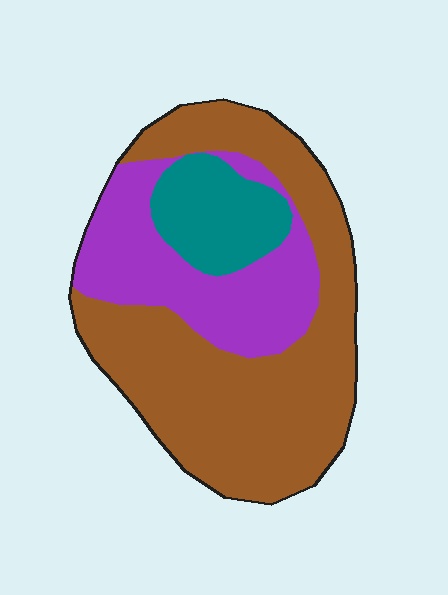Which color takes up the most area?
Brown, at roughly 60%.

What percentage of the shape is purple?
Purple covers 28% of the shape.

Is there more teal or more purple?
Purple.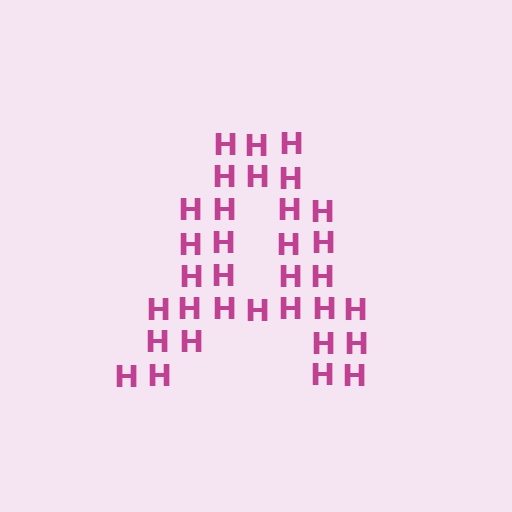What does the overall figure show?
The overall figure shows the letter A.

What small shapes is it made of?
It is made of small letter H's.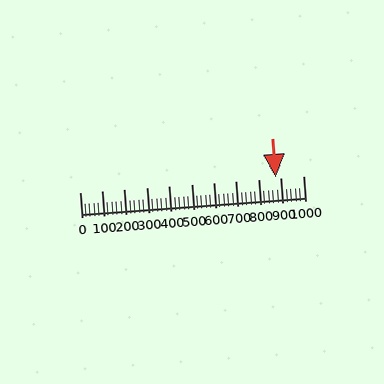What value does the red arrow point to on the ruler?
The red arrow points to approximately 878.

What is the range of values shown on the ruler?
The ruler shows values from 0 to 1000.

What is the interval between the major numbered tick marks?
The major tick marks are spaced 100 units apart.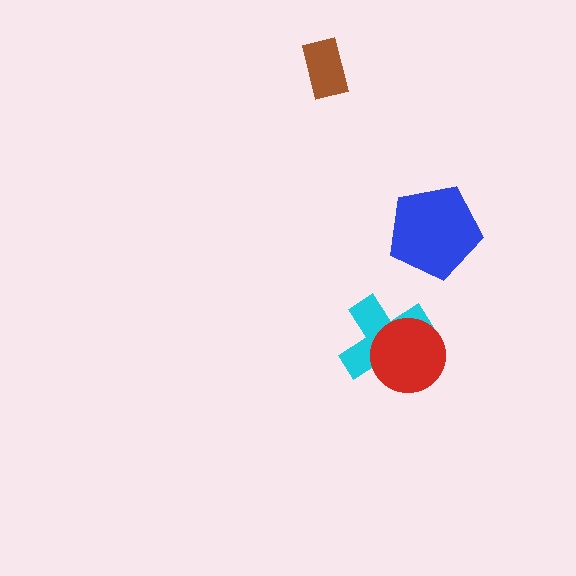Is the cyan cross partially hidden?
Yes, it is partially covered by another shape.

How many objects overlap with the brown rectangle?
0 objects overlap with the brown rectangle.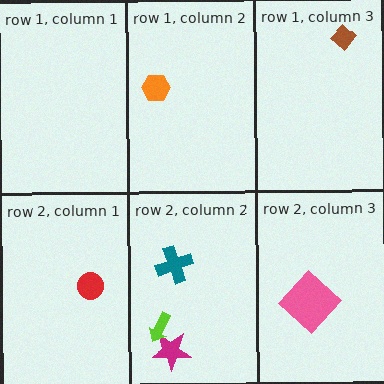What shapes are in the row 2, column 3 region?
The pink diamond.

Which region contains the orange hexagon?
The row 1, column 2 region.